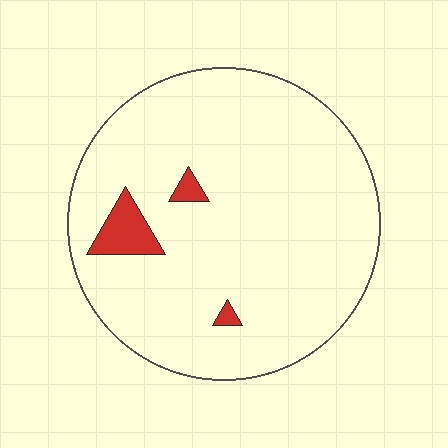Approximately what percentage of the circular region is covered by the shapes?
Approximately 5%.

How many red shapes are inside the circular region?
3.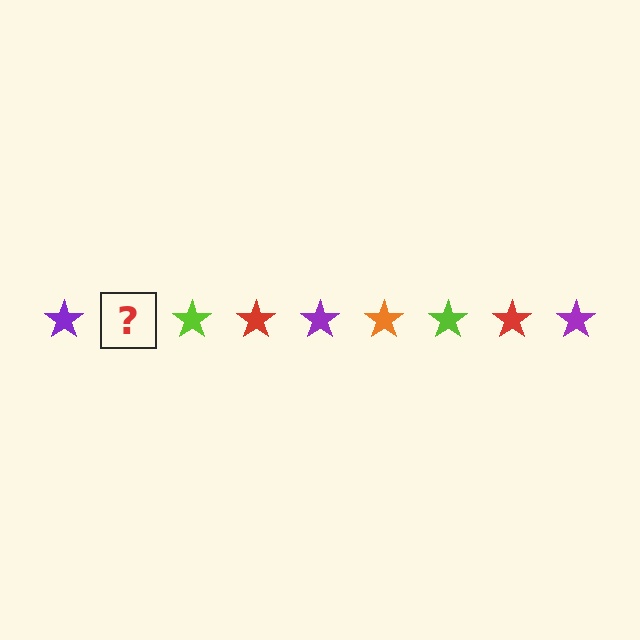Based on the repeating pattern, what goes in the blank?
The blank should be an orange star.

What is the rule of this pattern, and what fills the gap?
The rule is that the pattern cycles through purple, orange, lime, red stars. The gap should be filled with an orange star.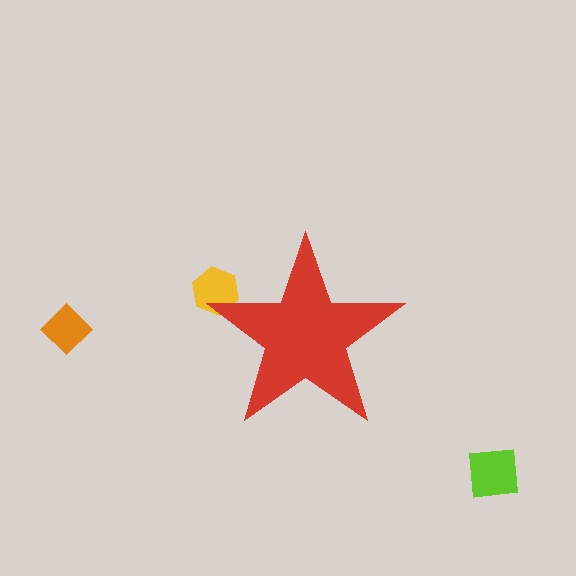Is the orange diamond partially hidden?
No, the orange diamond is fully visible.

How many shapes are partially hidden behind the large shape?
1 shape is partially hidden.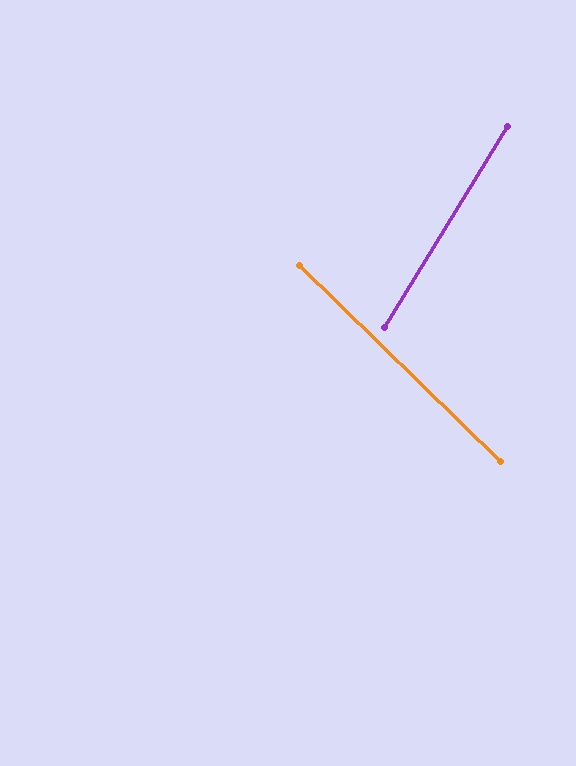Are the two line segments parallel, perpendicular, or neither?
Neither parallel nor perpendicular — they differ by about 77°.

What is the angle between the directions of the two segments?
Approximately 77 degrees.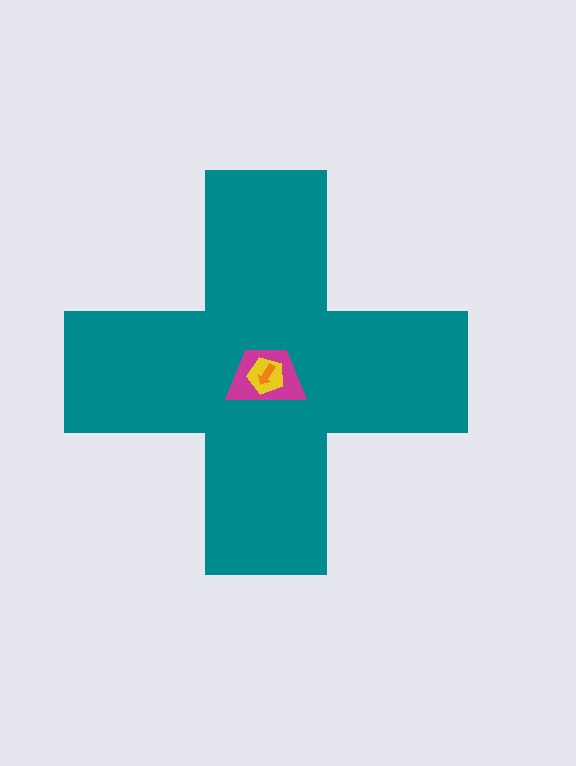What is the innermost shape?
The orange arrow.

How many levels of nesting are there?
4.